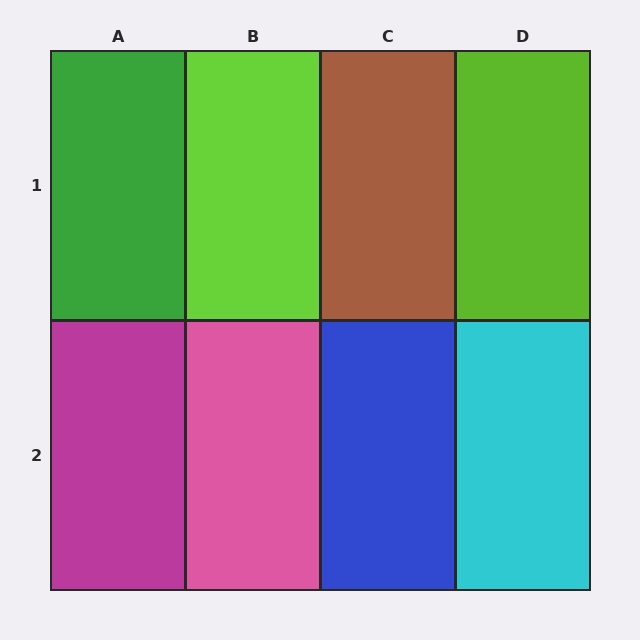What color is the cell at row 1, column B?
Lime.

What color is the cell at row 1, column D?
Lime.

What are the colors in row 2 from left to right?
Magenta, pink, blue, cyan.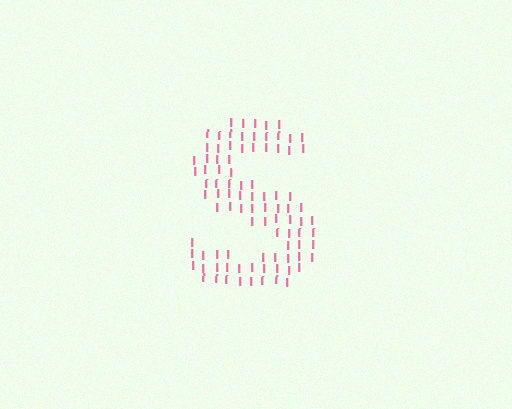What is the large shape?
The large shape is the letter S.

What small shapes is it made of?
It is made of small letter I's.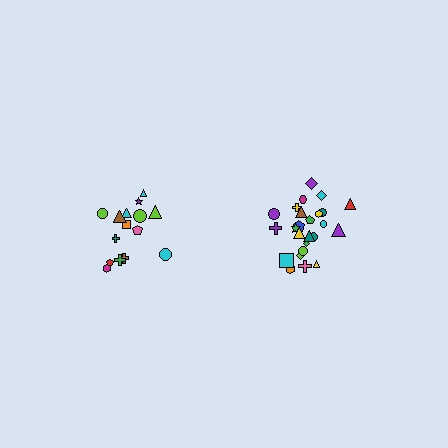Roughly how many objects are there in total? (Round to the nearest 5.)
Roughly 40 objects in total.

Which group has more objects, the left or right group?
The right group.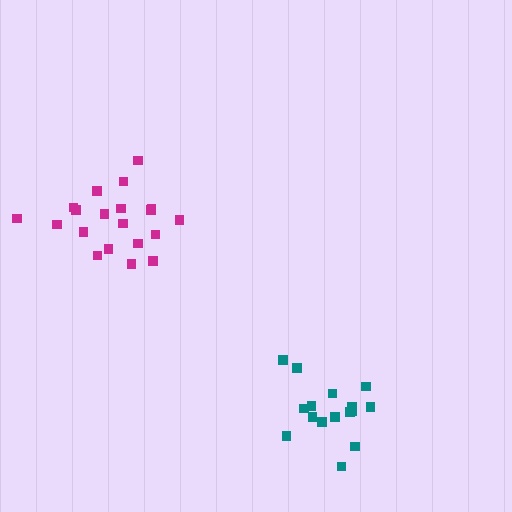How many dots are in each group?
Group 1: 17 dots, Group 2: 20 dots (37 total).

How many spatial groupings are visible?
There are 2 spatial groupings.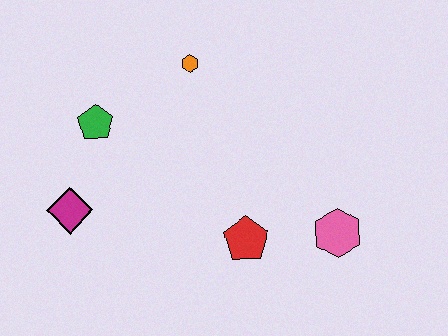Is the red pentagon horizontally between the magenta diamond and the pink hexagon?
Yes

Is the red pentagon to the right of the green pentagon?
Yes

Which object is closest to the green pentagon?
The magenta diamond is closest to the green pentagon.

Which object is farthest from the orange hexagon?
The pink hexagon is farthest from the orange hexagon.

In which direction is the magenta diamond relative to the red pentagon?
The magenta diamond is to the left of the red pentagon.